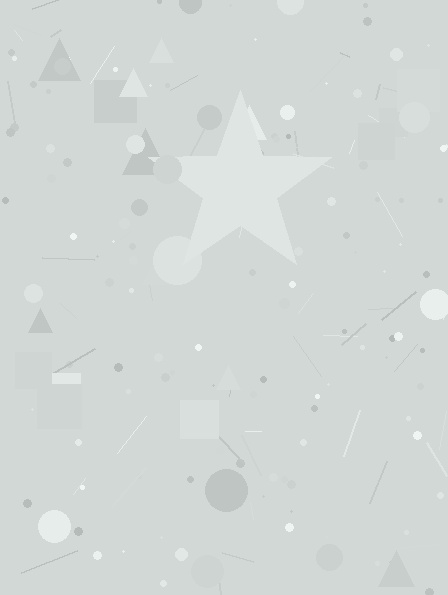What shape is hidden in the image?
A star is hidden in the image.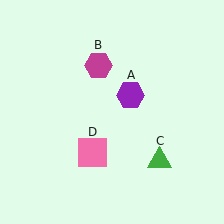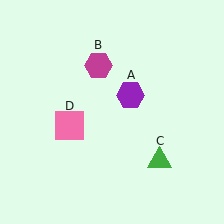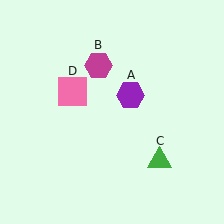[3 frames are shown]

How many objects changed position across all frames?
1 object changed position: pink square (object D).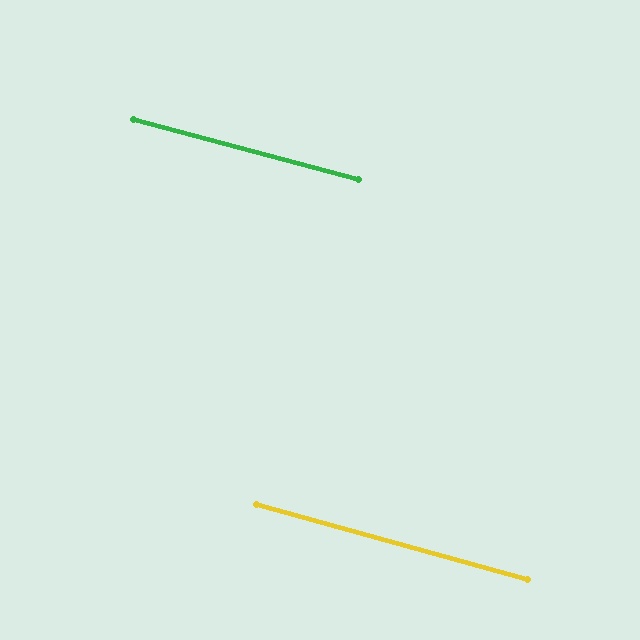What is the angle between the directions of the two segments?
Approximately 1 degree.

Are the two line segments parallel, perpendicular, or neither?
Parallel — their directions differ by only 0.7°.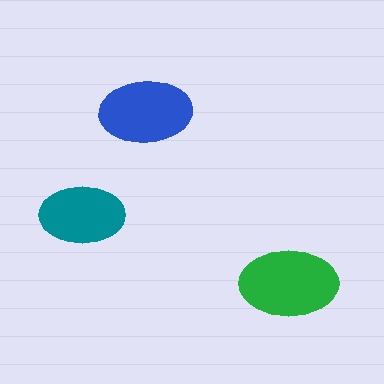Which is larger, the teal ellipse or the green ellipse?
The green one.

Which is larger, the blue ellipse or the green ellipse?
The green one.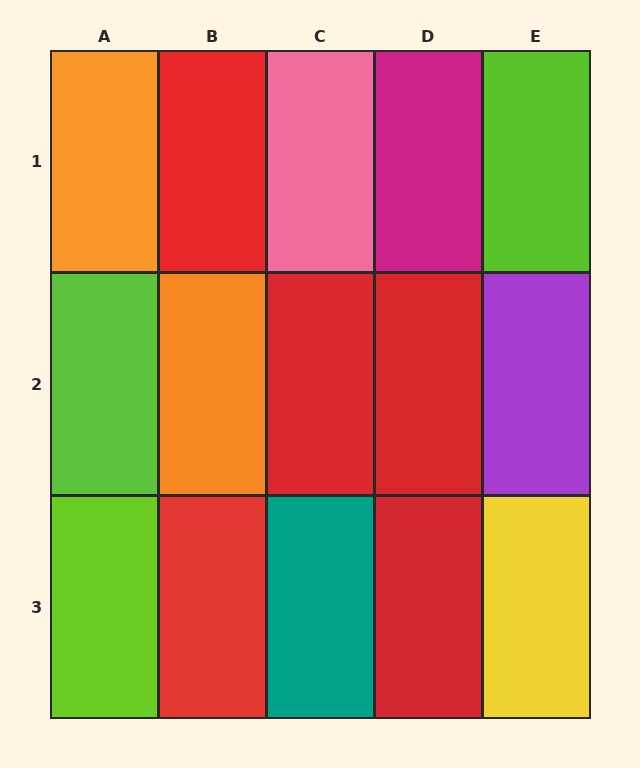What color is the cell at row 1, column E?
Lime.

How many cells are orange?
2 cells are orange.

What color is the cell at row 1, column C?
Pink.